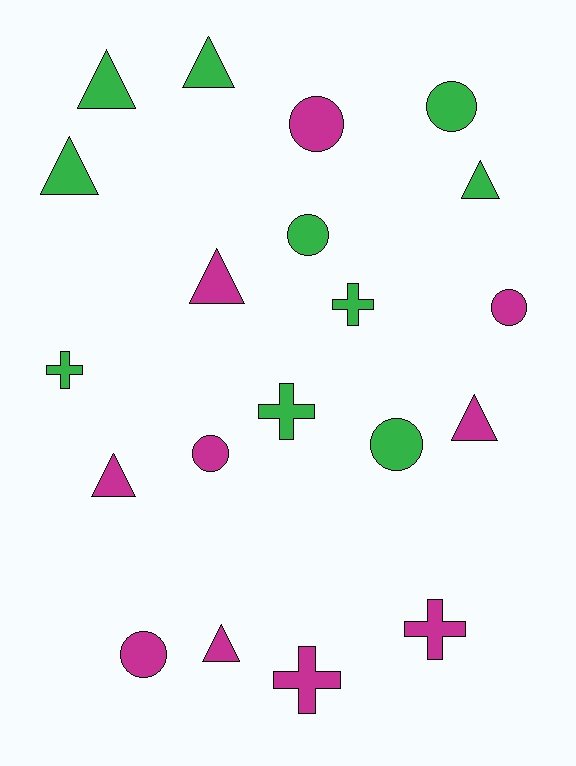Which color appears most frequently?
Green, with 10 objects.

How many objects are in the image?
There are 20 objects.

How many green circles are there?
There are 3 green circles.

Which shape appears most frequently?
Triangle, with 8 objects.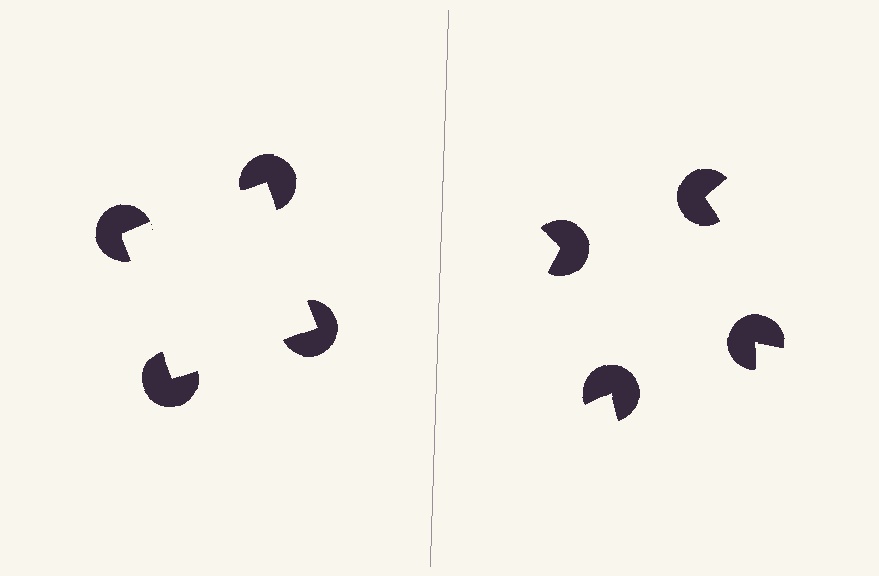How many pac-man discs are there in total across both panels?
8 — 4 on each side.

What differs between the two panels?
The pac-man discs are positioned identically on both sides; only the wedge orientations differ. On the left they align to a square; on the right they are misaligned.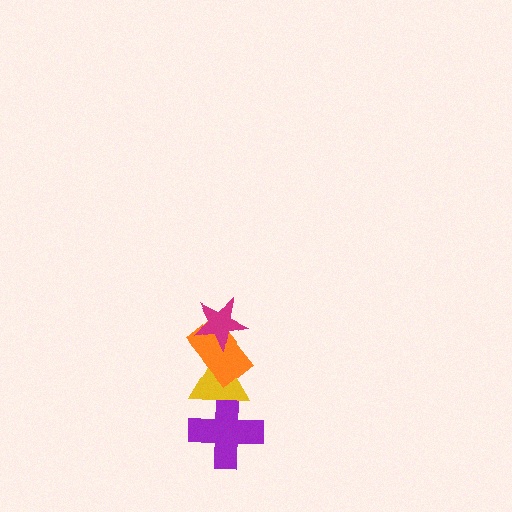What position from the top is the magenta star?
The magenta star is 1st from the top.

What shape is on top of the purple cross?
The yellow triangle is on top of the purple cross.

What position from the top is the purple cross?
The purple cross is 4th from the top.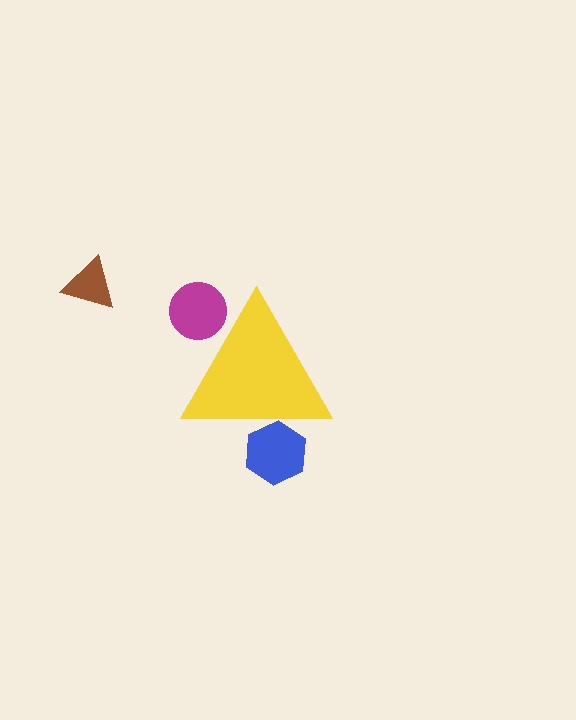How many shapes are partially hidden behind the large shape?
2 shapes are partially hidden.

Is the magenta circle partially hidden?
Yes, the magenta circle is partially hidden behind the yellow triangle.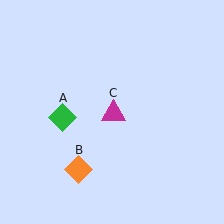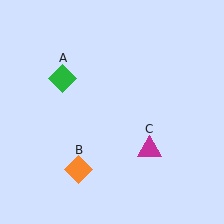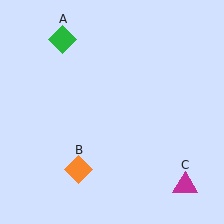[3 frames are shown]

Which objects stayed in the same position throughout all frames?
Orange diamond (object B) remained stationary.